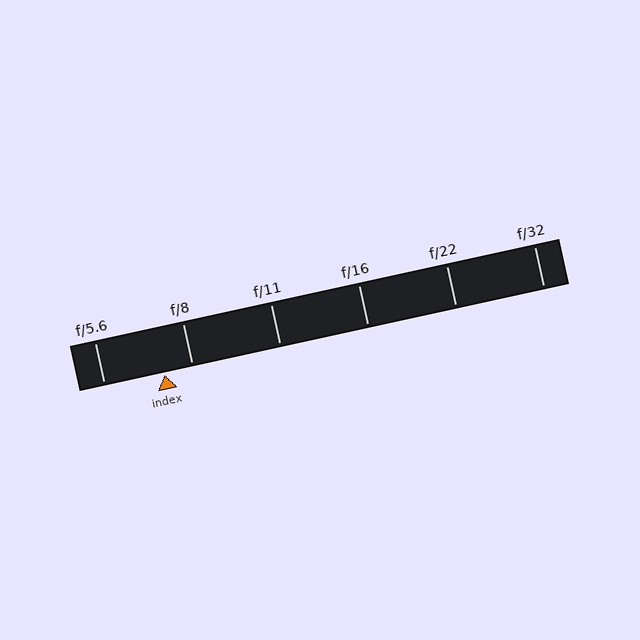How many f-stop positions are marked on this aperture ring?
There are 6 f-stop positions marked.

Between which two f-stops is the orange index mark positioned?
The index mark is between f/5.6 and f/8.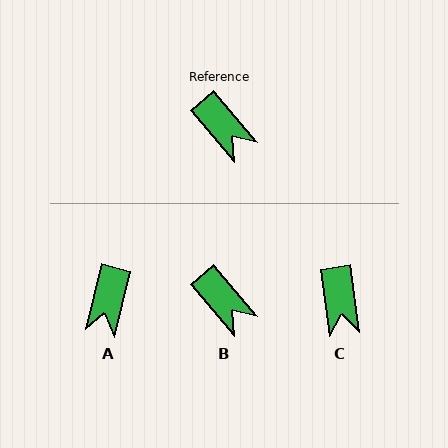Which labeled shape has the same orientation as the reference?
B.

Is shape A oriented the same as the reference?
No, it is off by about 54 degrees.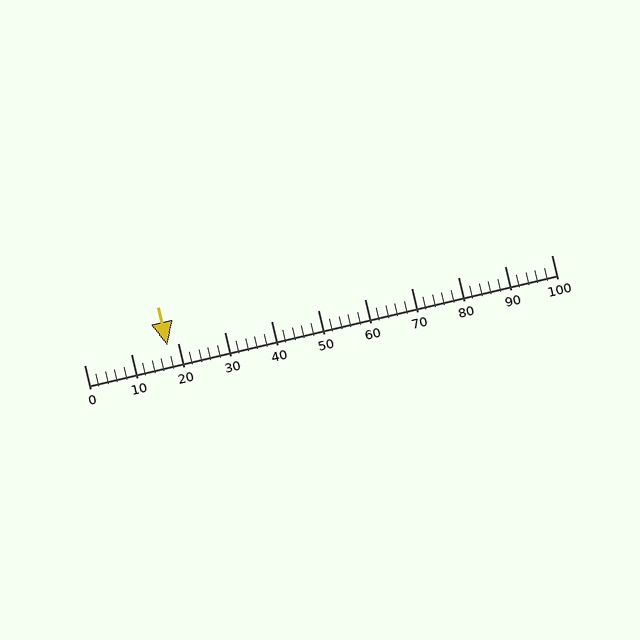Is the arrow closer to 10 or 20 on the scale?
The arrow is closer to 20.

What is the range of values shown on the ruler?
The ruler shows values from 0 to 100.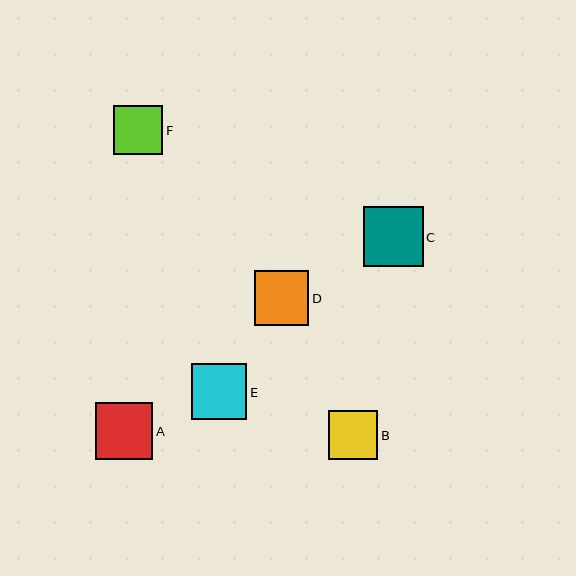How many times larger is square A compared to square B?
Square A is approximately 1.2 times the size of square B.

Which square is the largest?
Square C is the largest with a size of approximately 60 pixels.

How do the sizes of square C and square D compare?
Square C and square D are approximately the same size.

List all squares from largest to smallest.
From largest to smallest: C, A, E, D, B, F.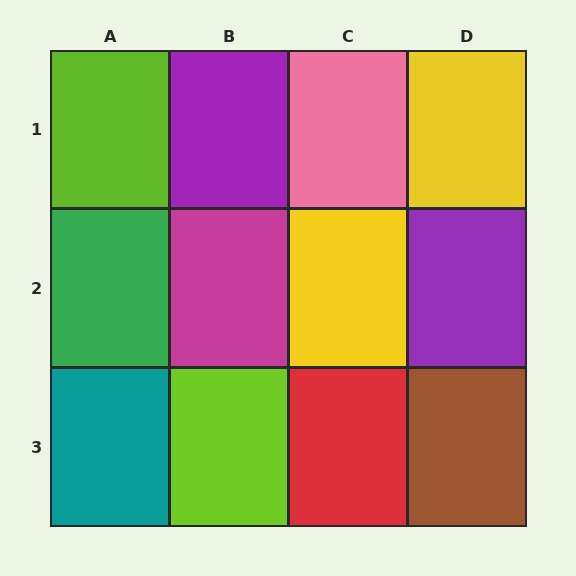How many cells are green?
1 cell is green.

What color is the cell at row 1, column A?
Lime.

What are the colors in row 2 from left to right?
Green, magenta, yellow, purple.